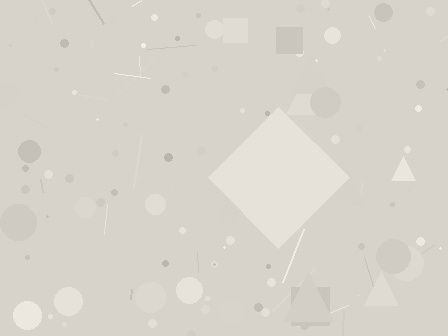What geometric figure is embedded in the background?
A diamond is embedded in the background.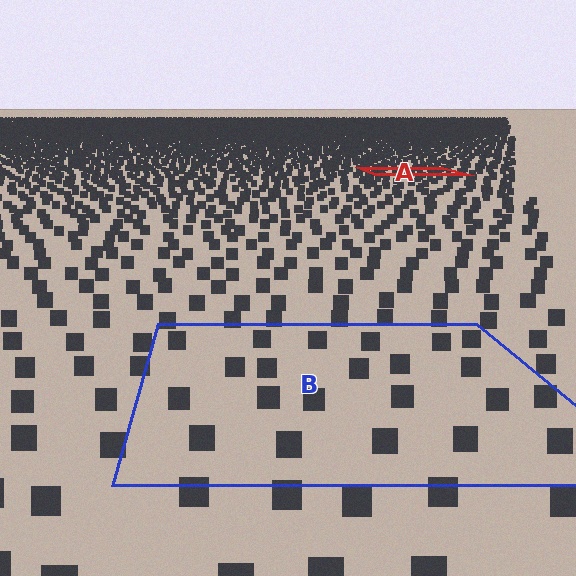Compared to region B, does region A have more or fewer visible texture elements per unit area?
Region A has more texture elements per unit area — they are packed more densely because it is farther away.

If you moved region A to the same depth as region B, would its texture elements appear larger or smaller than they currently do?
They would appear larger. At a closer depth, the same texture elements are projected at a bigger on-screen size.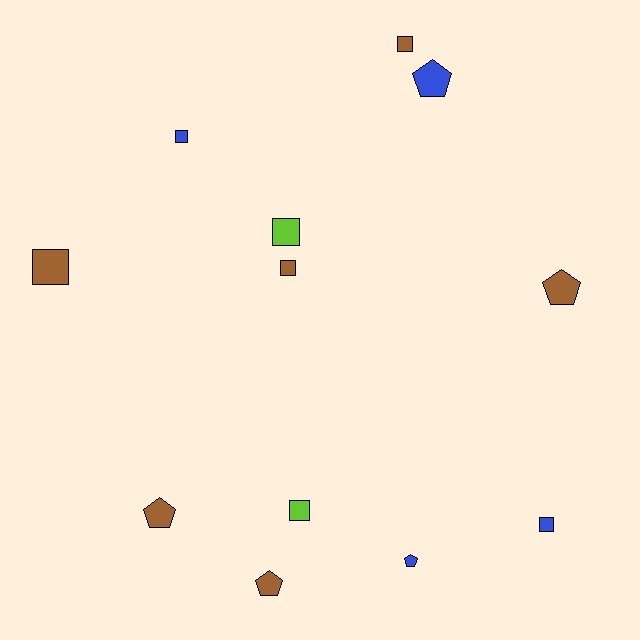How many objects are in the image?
There are 12 objects.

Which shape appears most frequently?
Square, with 7 objects.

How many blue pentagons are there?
There are 2 blue pentagons.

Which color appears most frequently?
Brown, with 6 objects.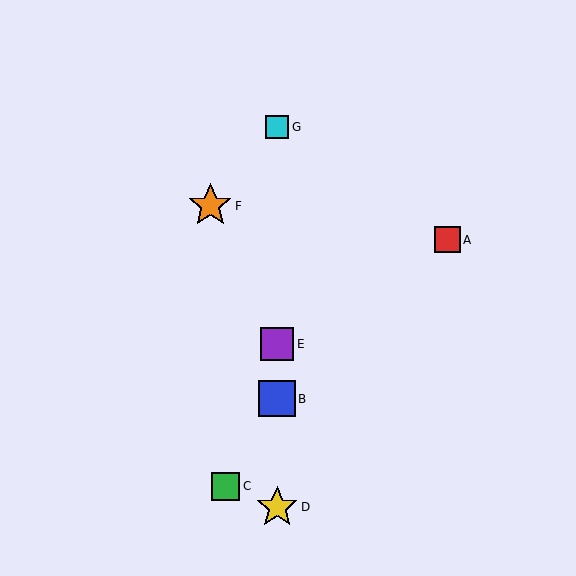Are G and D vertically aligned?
Yes, both are at x≈277.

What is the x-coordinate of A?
Object A is at x≈447.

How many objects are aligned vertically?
4 objects (B, D, E, G) are aligned vertically.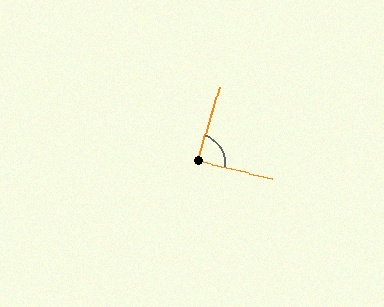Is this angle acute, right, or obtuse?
It is approximately a right angle.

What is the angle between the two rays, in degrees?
Approximately 87 degrees.